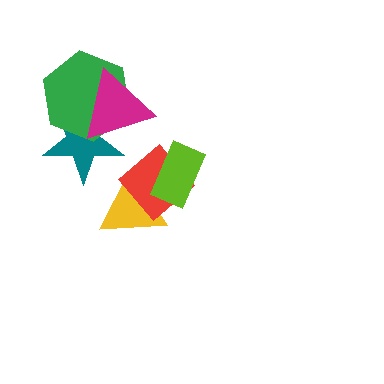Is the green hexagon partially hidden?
Yes, it is partially covered by another shape.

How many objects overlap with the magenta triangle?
2 objects overlap with the magenta triangle.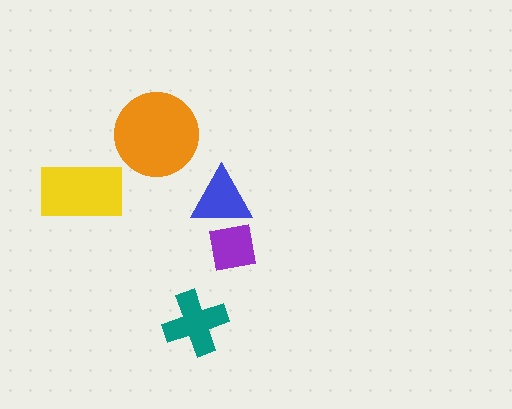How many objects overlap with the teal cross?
0 objects overlap with the teal cross.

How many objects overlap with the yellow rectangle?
0 objects overlap with the yellow rectangle.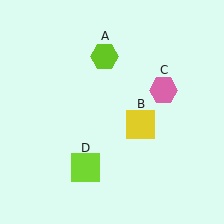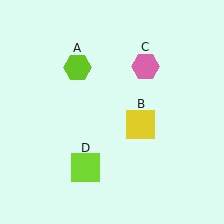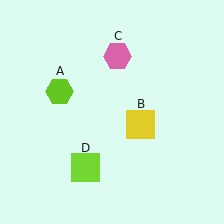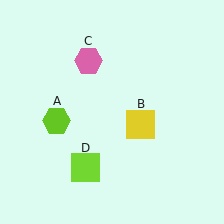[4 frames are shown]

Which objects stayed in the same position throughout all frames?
Yellow square (object B) and lime square (object D) remained stationary.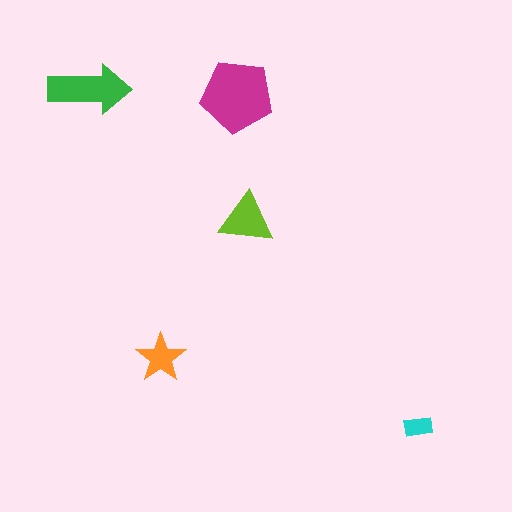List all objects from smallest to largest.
The cyan rectangle, the orange star, the lime triangle, the green arrow, the magenta pentagon.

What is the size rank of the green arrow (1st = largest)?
2nd.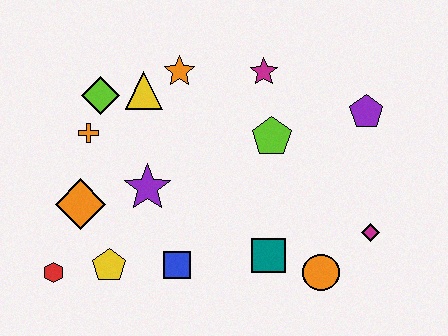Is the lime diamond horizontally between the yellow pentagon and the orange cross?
Yes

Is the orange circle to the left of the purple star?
No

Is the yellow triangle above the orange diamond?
Yes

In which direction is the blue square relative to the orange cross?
The blue square is below the orange cross.